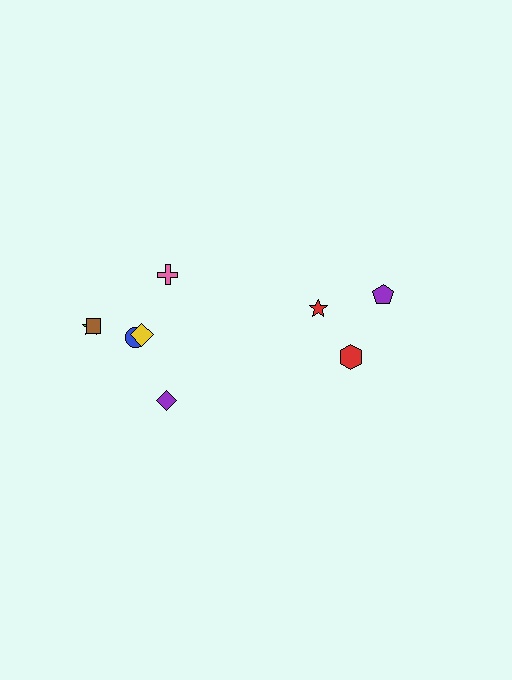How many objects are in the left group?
There are 6 objects.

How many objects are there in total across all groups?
There are 9 objects.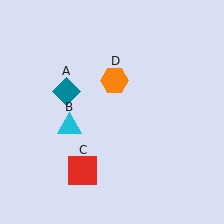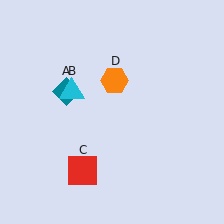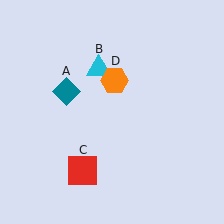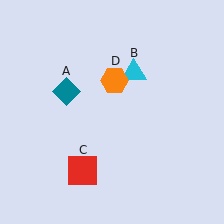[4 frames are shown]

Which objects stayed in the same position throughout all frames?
Teal diamond (object A) and red square (object C) and orange hexagon (object D) remained stationary.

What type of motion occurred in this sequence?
The cyan triangle (object B) rotated clockwise around the center of the scene.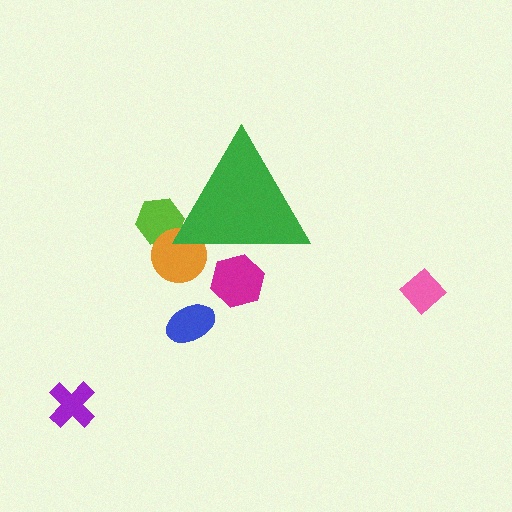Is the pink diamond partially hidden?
No, the pink diamond is fully visible.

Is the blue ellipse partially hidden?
No, the blue ellipse is fully visible.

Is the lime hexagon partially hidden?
Yes, the lime hexagon is partially hidden behind the green triangle.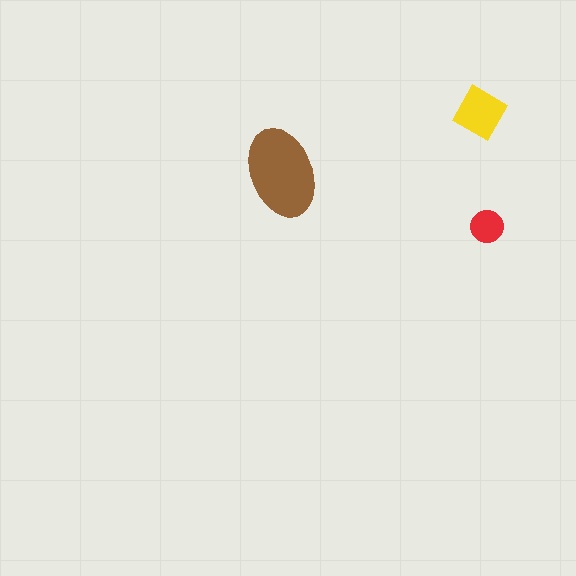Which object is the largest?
The brown ellipse.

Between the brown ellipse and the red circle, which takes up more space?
The brown ellipse.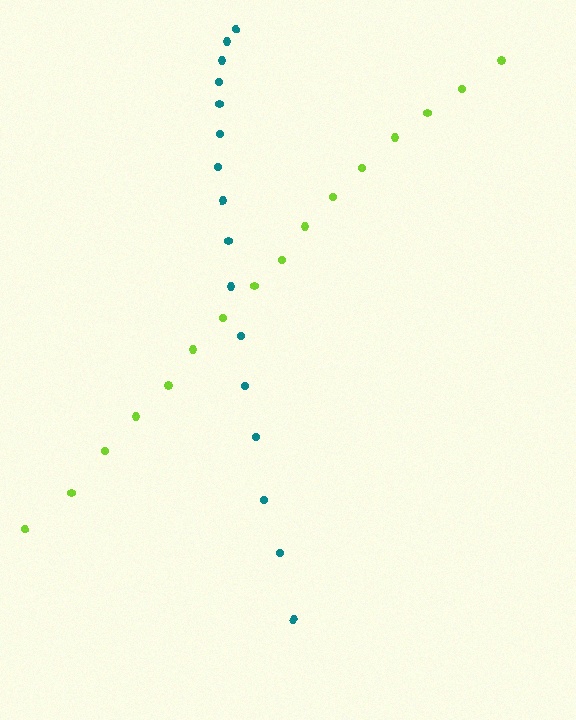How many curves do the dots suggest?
There are 2 distinct paths.